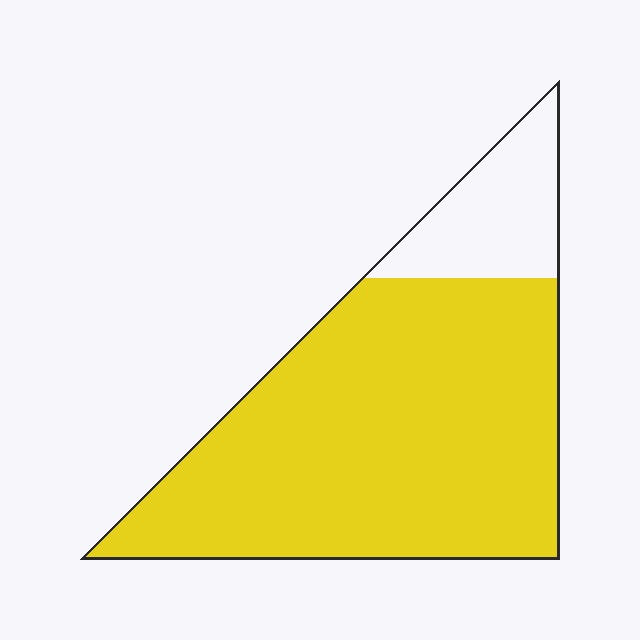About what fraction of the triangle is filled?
About five sixths (5/6).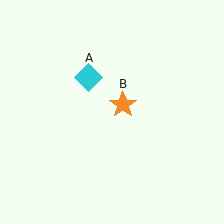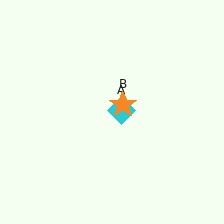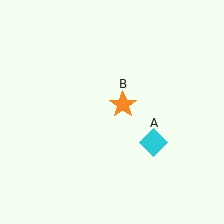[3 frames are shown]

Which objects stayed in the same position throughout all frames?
Orange star (object B) remained stationary.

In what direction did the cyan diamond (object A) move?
The cyan diamond (object A) moved down and to the right.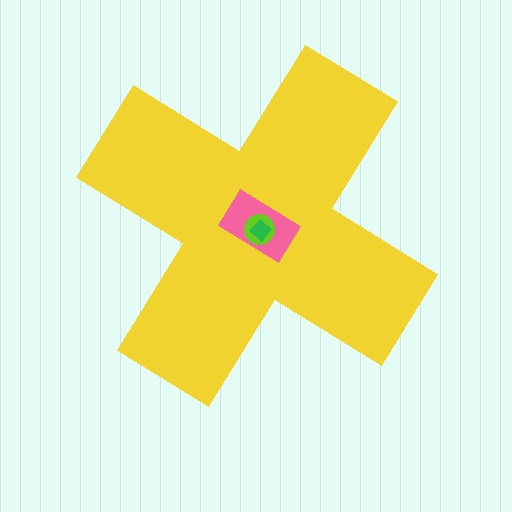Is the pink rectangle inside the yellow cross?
Yes.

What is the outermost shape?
The yellow cross.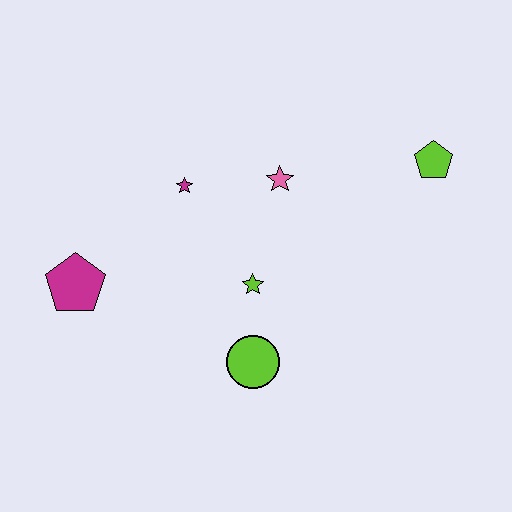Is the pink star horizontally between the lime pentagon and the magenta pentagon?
Yes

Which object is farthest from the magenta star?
The lime pentagon is farthest from the magenta star.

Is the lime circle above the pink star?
No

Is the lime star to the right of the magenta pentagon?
Yes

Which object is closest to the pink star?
The magenta star is closest to the pink star.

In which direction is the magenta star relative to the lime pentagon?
The magenta star is to the left of the lime pentagon.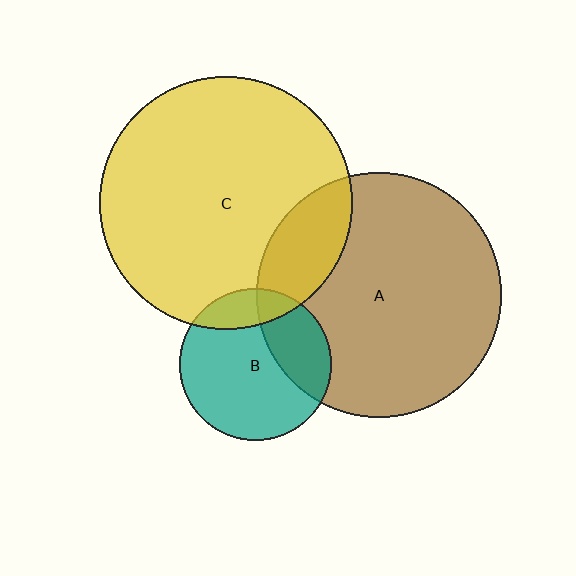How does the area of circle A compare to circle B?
Approximately 2.6 times.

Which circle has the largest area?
Circle C (yellow).